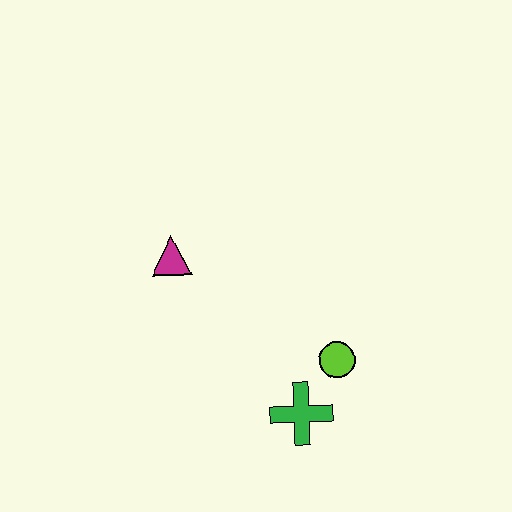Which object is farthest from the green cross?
The magenta triangle is farthest from the green cross.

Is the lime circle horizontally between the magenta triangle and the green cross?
No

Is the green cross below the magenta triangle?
Yes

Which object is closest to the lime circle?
The green cross is closest to the lime circle.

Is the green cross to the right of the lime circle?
No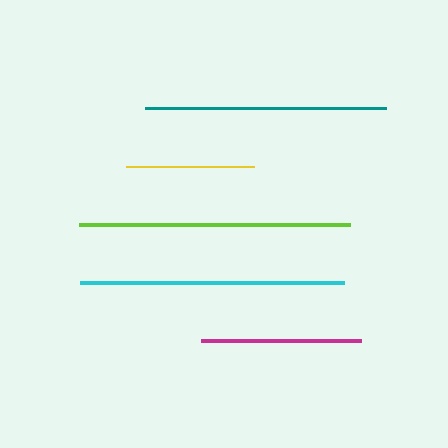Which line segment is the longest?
The lime line is the longest at approximately 270 pixels.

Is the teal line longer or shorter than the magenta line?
The teal line is longer than the magenta line.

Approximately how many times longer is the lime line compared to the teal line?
The lime line is approximately 1.1 times the length of the teal line.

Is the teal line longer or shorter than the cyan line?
The cyan line is longer than the teal line.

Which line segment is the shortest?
The yellow line is the shortest at approximately 128 pixels.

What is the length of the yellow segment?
The yellow segment is approximately 128 pixels long.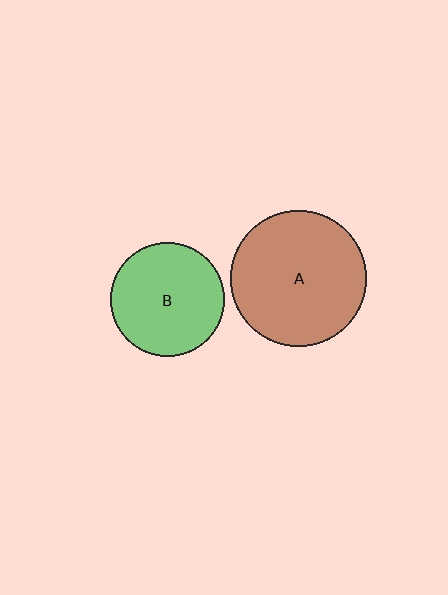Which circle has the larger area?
Circle A (brown).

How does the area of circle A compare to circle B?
Approximately 1.4 times.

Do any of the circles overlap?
No, none of the circles overlap.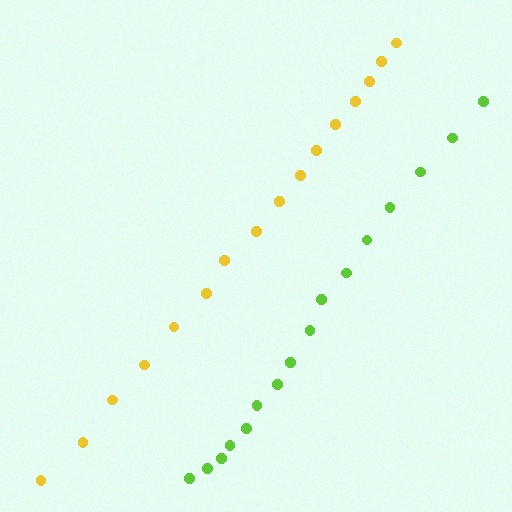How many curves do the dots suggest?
There are 2 distinct paths.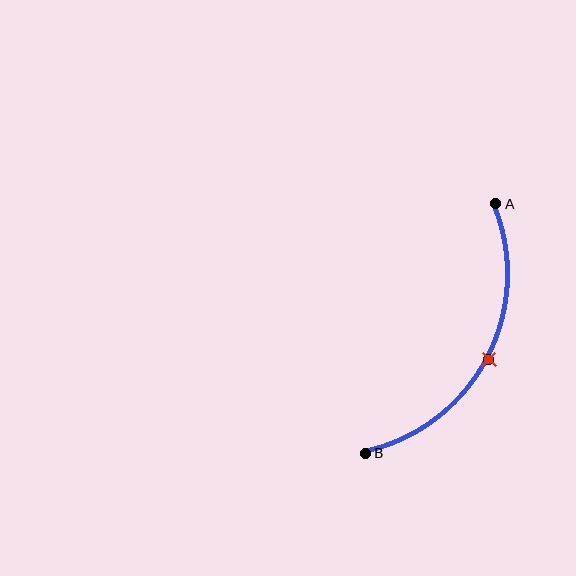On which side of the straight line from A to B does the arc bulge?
The arc bulges to the right of the straight line connecting A and B.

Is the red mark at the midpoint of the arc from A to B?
Yes. The red mark lies on the arc at equal arc-length from both A and B — it is the arc midpoint.